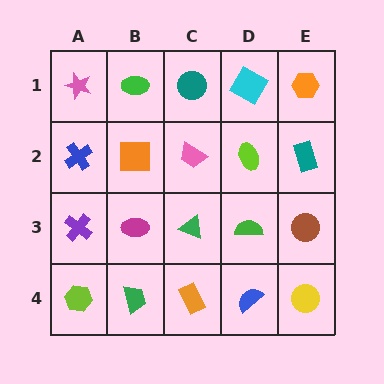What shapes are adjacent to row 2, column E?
An orange hexagon (row 1, column E), a brown circle (row 3, column E), a lime ellipse (row 2, column D).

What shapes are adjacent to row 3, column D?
A lime ellipse (row 2, column D), a blue semicircle (row 4, column D), a green triangle (row 3, column C), a brown circle (row 3, column E).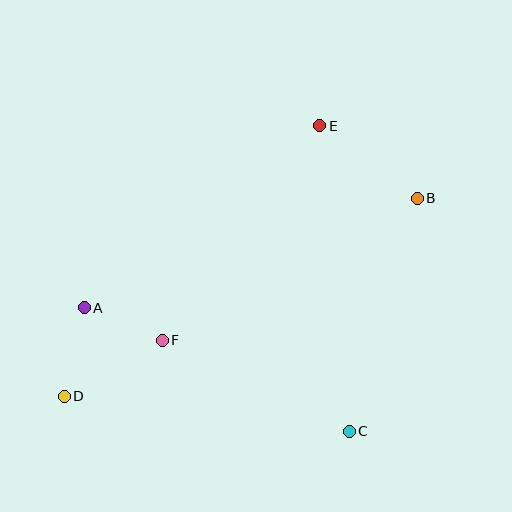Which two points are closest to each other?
Points A and F are closest to each other.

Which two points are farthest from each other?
Points B and D are farthest from each other.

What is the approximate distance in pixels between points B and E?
The distance between B and E is approximately 122 pixels.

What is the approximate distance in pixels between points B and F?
The distance between B and F is approximately 292 pixels.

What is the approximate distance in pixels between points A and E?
The distance between A and E is approximately 298 pixels.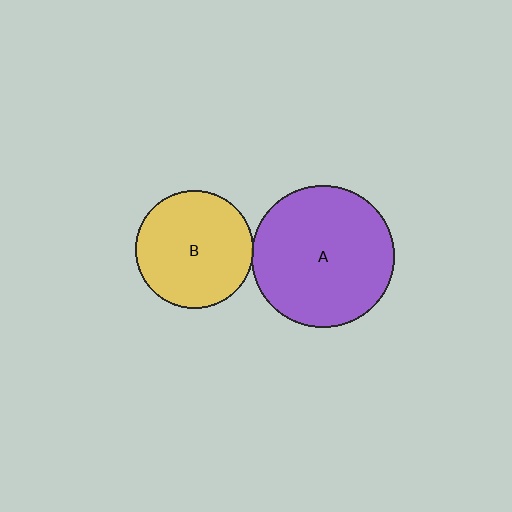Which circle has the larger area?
Circle A (purple).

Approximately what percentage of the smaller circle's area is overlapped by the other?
Approximately 5%.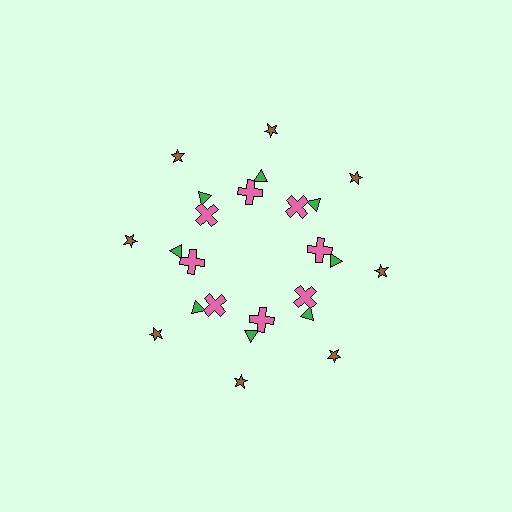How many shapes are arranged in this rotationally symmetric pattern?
There are 24 shapes, arranged in 8 groups of 3.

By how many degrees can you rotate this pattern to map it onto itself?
The pattern maps onto itself every 45 degrees of rotation.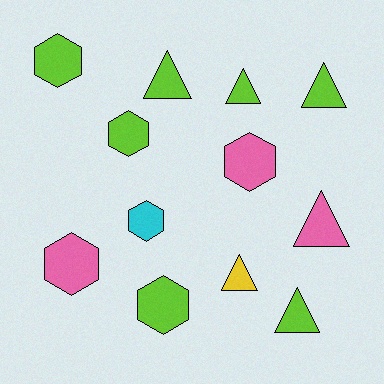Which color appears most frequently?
Lime, with 7 objects.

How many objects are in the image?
There are 12 objects.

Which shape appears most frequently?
Triangle, with 6 objects.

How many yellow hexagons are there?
There are no yellow hexagons.